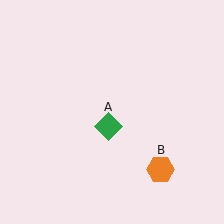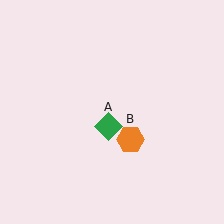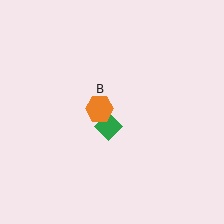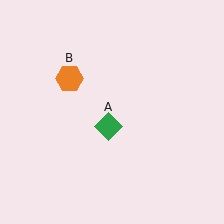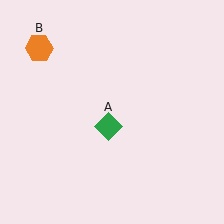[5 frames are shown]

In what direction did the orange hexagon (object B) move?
The orange hexagon (object B) moved up and to the left.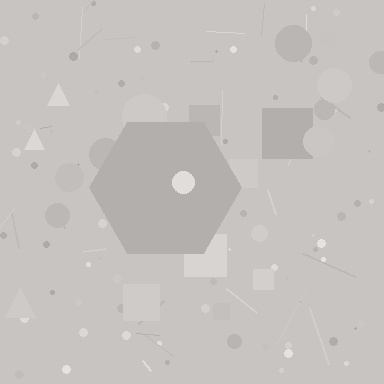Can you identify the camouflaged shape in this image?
The camouflaged shape is a hexagon.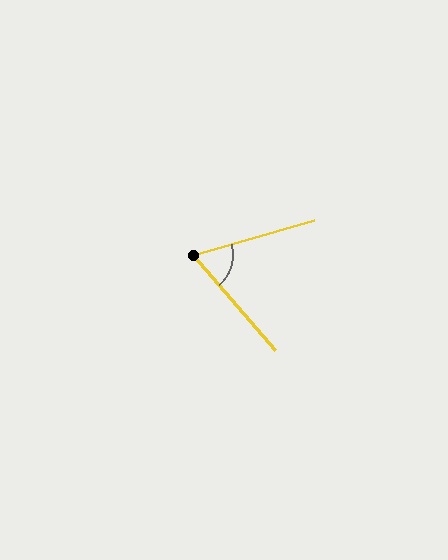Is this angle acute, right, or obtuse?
It is acute.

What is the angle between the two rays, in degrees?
Approximately 65 degrees.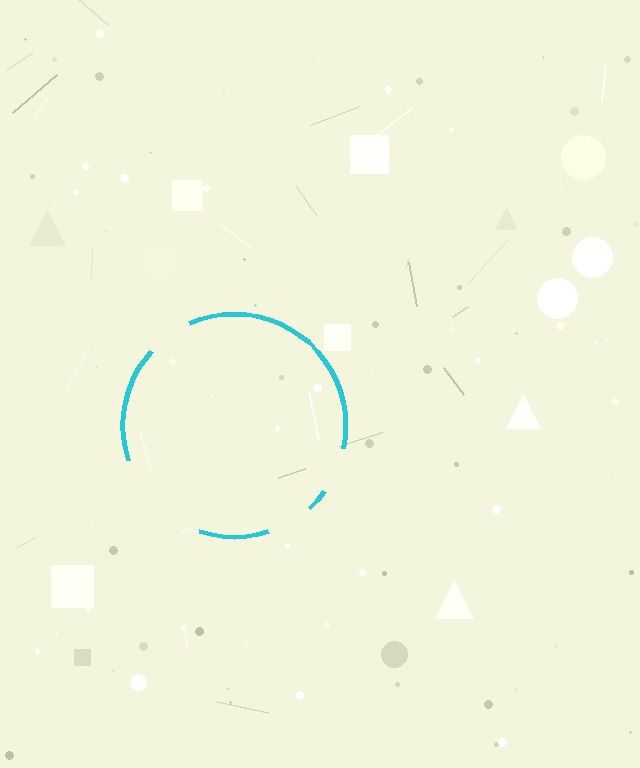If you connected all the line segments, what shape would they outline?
They would outline a circle.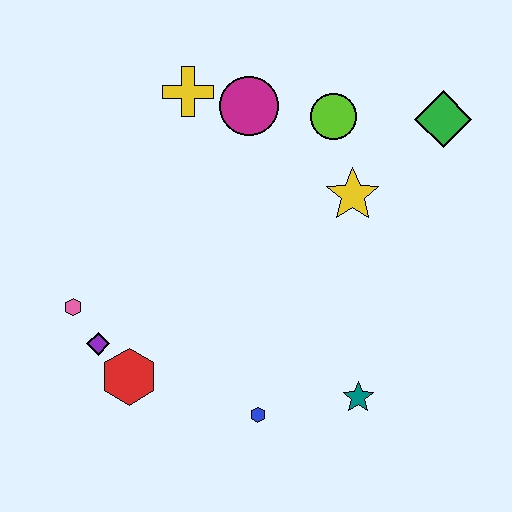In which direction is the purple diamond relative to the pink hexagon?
The purple diamond is below the pink hexagon.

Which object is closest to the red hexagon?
The purple diamond is closest to the red hexagon.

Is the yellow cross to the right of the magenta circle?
No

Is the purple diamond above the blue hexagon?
Yes